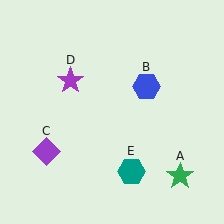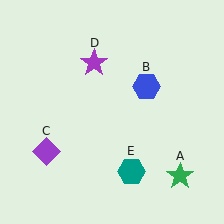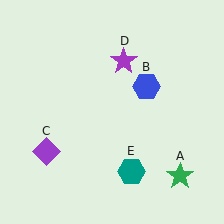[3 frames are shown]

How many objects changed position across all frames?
1 object changed position: purple star (object D).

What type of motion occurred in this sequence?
The purple star (object D) rotated clockwise around the center of the scene.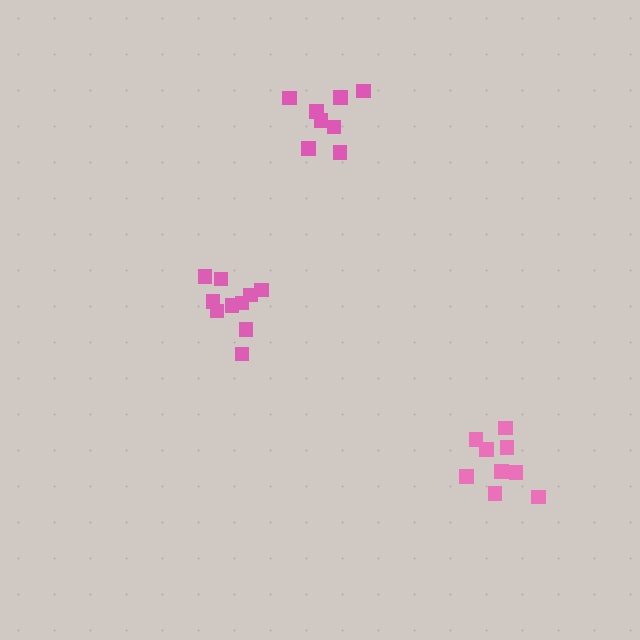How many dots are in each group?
Group 1: 9 dots, Group 2: 10 dots, Group 3: 8 dots (27 total).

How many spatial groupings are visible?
There are 3 spatial groupings.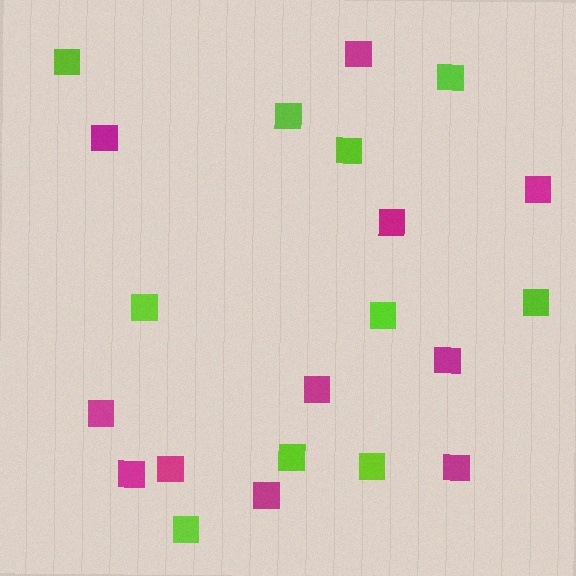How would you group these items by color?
There are 2 groups: one group of magenta squares (11) and one group of lime squares (10).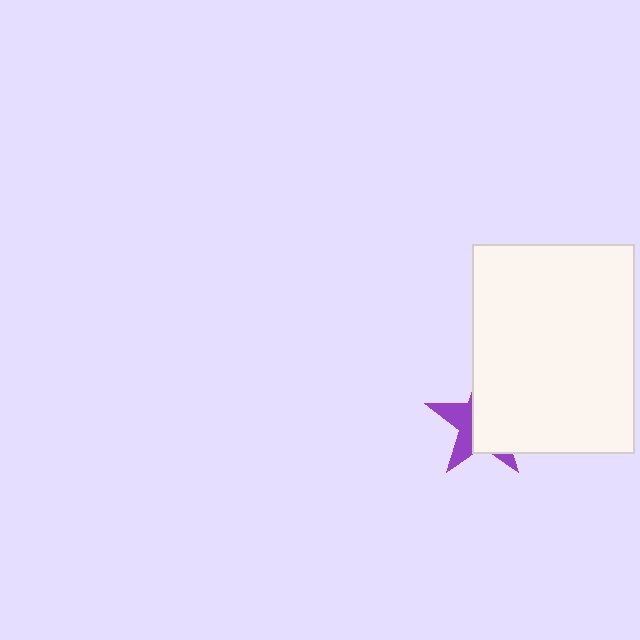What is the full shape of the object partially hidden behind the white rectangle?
The partially hidden object is a purple star.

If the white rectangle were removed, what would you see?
You would see the complete purple star.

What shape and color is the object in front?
The object in front is a white rectangle.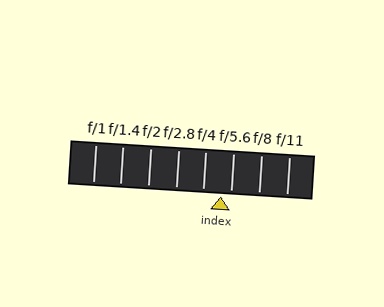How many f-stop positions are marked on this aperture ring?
There are 8 f-stop positions marked.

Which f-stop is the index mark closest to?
The index mark is closest to f/5.6.